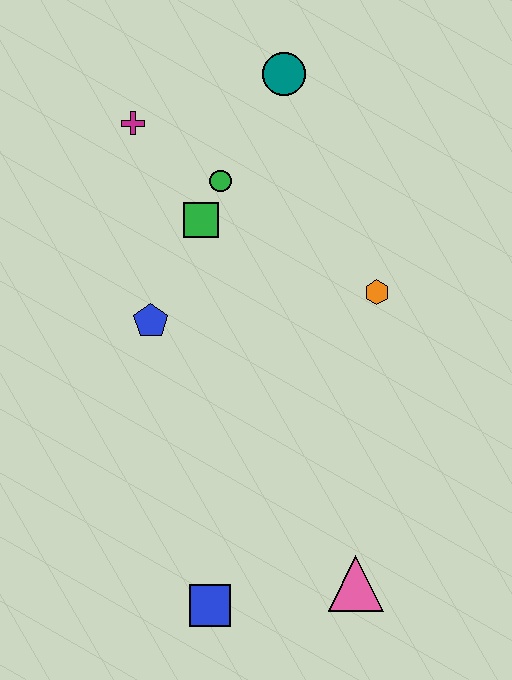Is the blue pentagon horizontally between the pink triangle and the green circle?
No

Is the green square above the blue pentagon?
Yes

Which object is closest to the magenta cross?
The green circle is closest to the magenta cross.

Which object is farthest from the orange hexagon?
The blue square is farthest from the orange hexagon.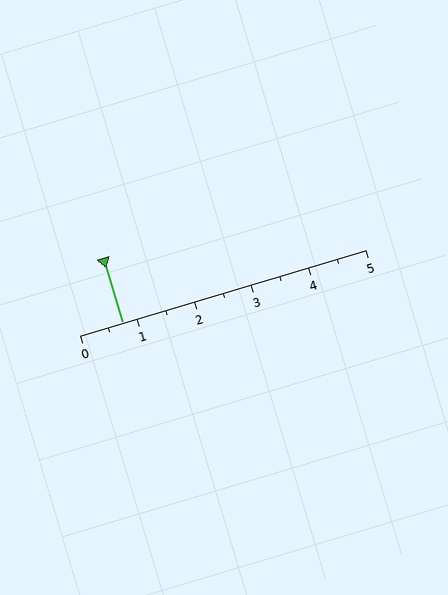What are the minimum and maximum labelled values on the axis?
The axis runs from 0 to 5.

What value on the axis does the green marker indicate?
The marker indicates approximately 0.8.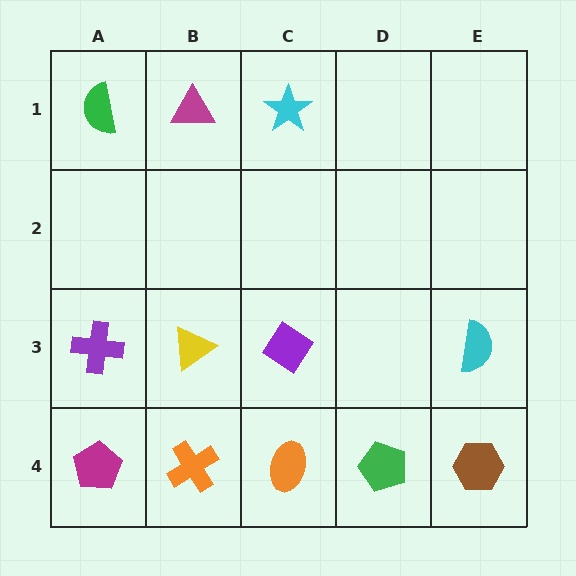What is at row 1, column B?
A magenta triangle.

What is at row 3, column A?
A purple cross.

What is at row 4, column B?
An orange cross.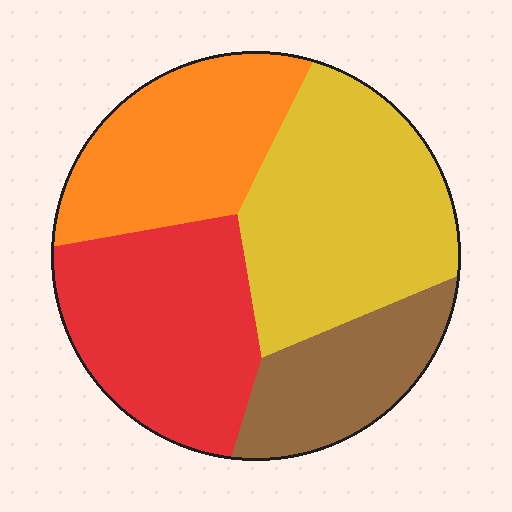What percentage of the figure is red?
Red takes up about one quarter (1/4) of the figure.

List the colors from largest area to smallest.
From largest to smallest: yellow, red, orange, brown.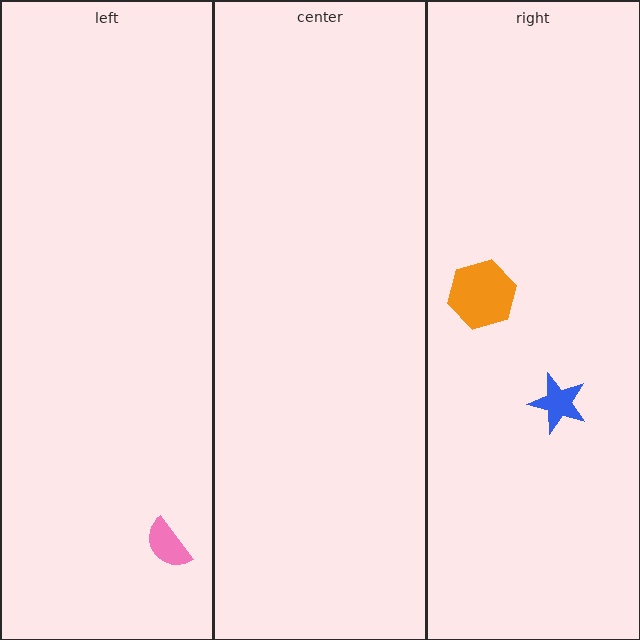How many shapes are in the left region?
1.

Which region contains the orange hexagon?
The right region.